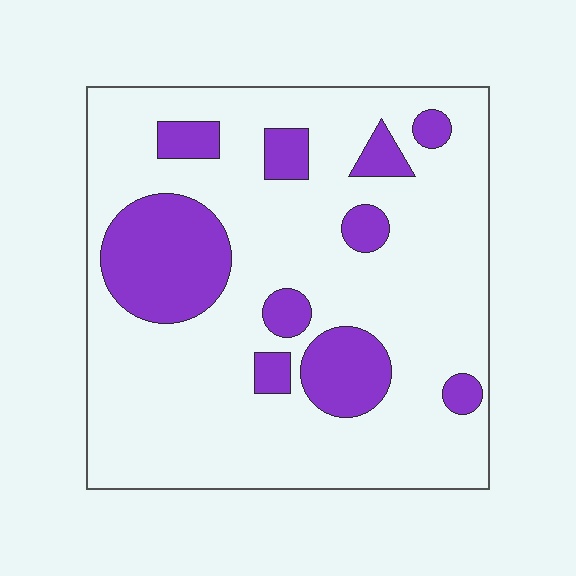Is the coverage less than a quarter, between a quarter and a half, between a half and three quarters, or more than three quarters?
Less than a quarter.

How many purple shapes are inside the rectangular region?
10.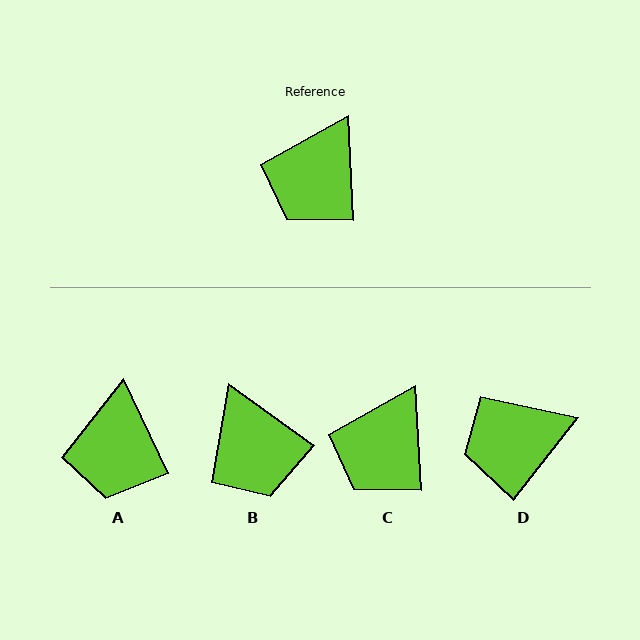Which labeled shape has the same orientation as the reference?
C.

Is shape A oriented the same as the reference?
No, it is off by about 23 degrees.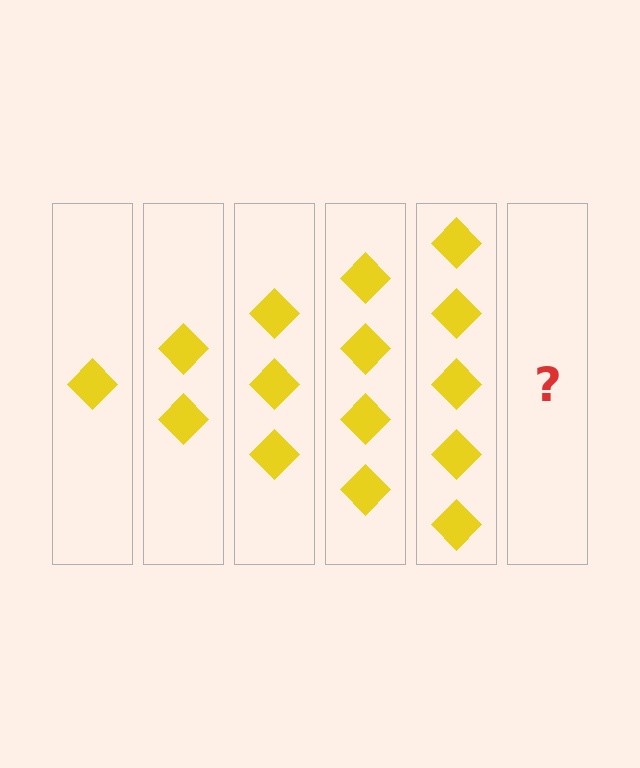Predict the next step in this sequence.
The next step is 6 diamonds.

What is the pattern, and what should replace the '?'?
The pattern is that each step adds one more diamond. The '?' should be 6 diamonds.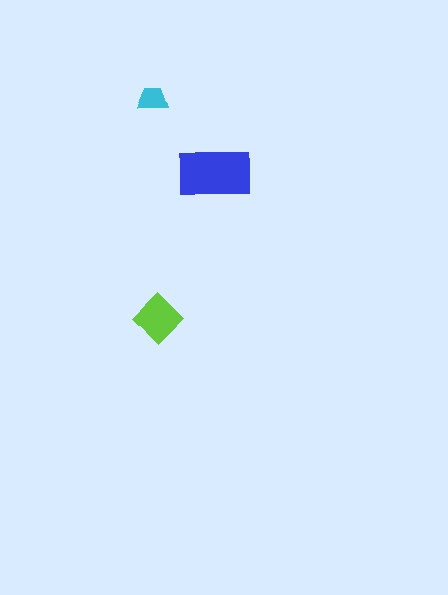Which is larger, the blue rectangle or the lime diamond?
The blue rectangle.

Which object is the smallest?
The cyan trapezoid.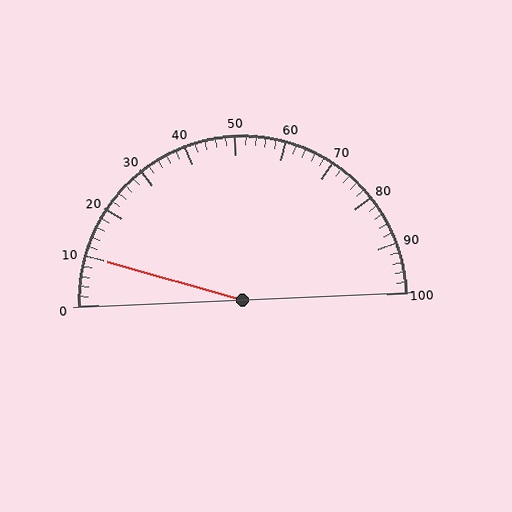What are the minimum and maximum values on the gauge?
The gauge ranges from 0 to 100.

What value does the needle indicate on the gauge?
The needle indicates approximately 10.